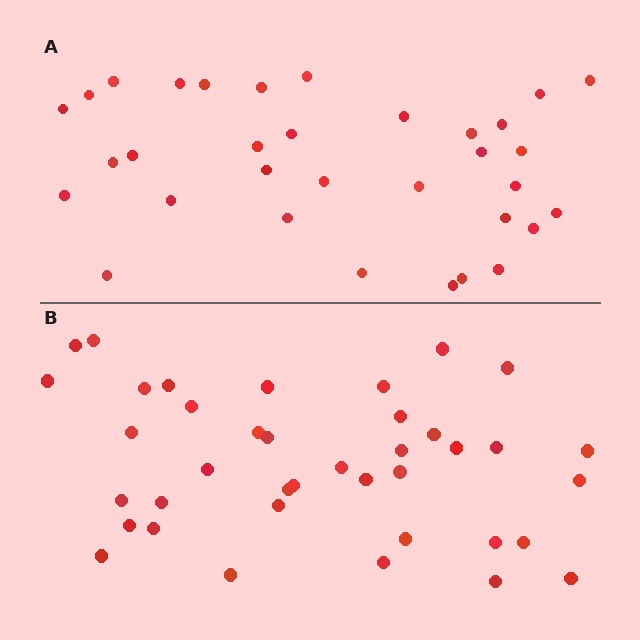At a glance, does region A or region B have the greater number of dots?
Region B (the bottom region) has more dots.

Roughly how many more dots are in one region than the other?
Region B has about 6 more dots than region A.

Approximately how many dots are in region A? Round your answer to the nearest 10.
About 30 dots. (The exact count is 33, which rounds to 30.)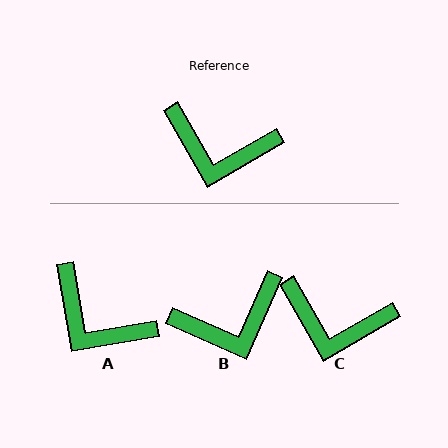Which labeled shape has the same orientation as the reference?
C.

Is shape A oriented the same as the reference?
No, it is off by about 20 degrees.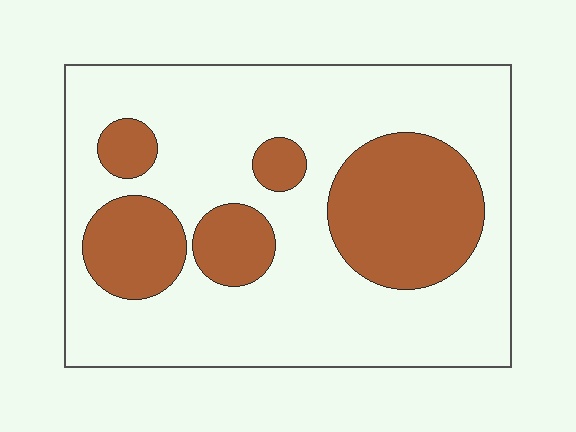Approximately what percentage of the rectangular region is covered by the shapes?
Approximately 30%.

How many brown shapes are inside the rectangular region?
5.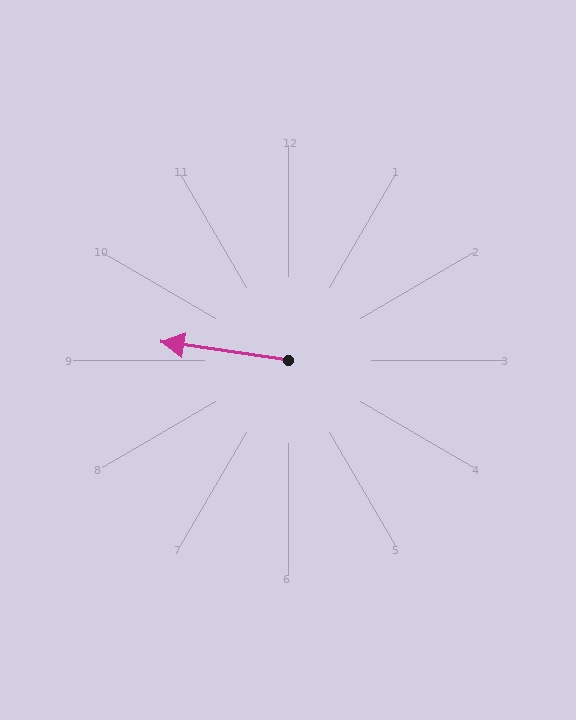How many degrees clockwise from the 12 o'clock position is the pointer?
Approximately 278 degrees.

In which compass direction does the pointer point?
West.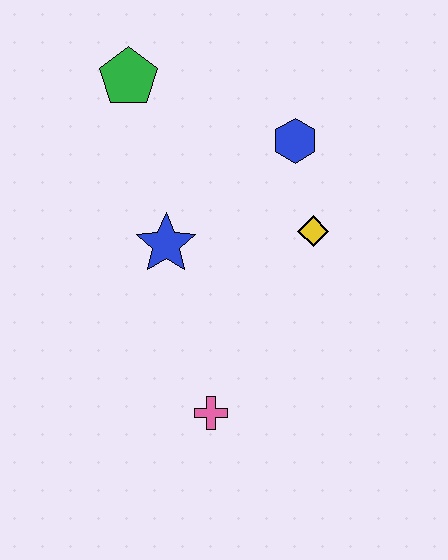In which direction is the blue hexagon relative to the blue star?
The blue hexagon is to the right of the blue star.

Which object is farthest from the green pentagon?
The pink cross is farthest from the green pentagon.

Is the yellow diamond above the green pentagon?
No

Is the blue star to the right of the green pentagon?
Yes